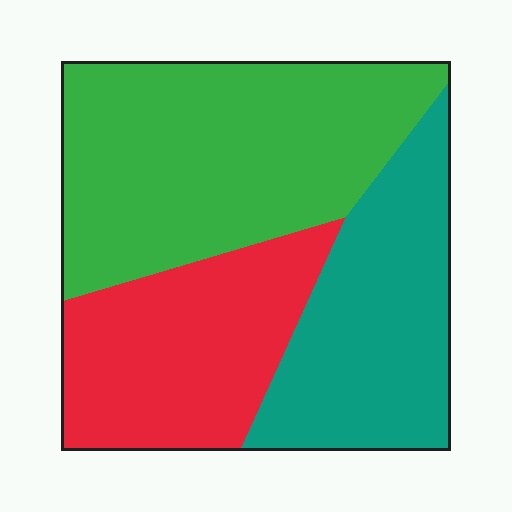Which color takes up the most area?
Green, at roughly 45%.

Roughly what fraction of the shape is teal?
Teal covers 29% of the shape.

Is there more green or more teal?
Green.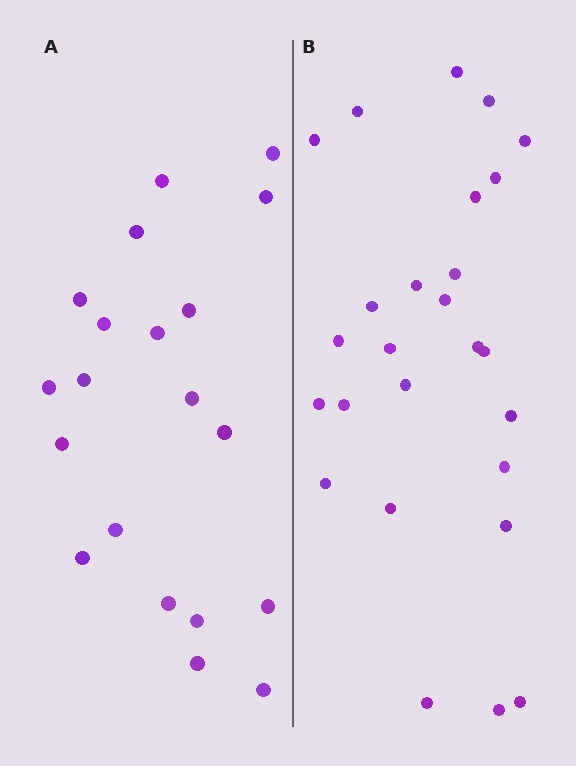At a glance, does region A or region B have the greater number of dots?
Region B (the right region) has more dots.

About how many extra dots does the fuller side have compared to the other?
Region B has about 6 more dots than region A.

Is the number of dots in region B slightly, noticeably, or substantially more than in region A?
Region B has noticeably more, but not dramatically so. The ratio is roughly 1.3 to 1.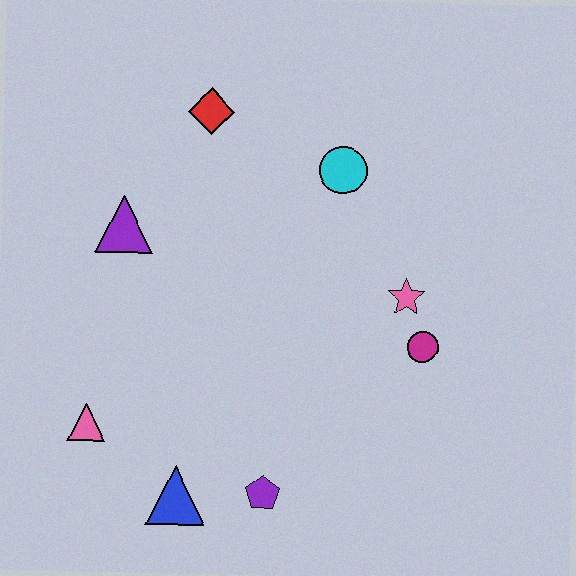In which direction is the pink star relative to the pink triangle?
The pink star is to the right of the pink triangle.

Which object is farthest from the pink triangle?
The cyan circle is farthest from the pink triangle.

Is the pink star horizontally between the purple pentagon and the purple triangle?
No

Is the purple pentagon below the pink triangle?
Yes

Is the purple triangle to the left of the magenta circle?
Yes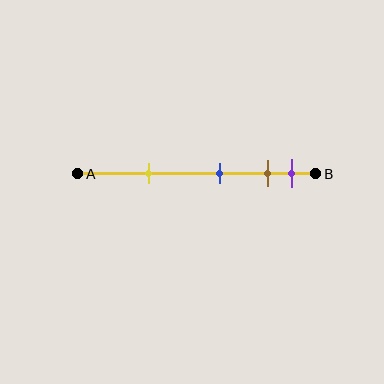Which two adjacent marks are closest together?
The brown and purple marks are the closest adjacent pair.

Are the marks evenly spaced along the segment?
No, the marks are not evenly spaced.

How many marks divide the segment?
There are 4 marks dividing the segment.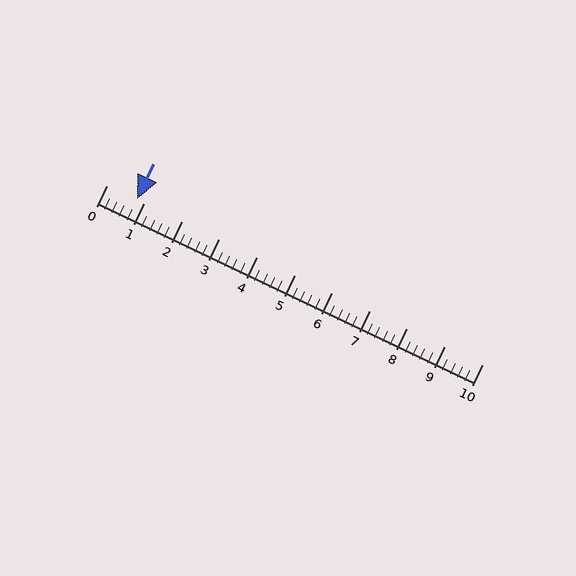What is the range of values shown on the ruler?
The ruler shows values from 0 to 10.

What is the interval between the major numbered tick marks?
The major tick marks are spaced 1 units apart.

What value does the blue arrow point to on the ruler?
The blue arrow points to approximately 0.8.